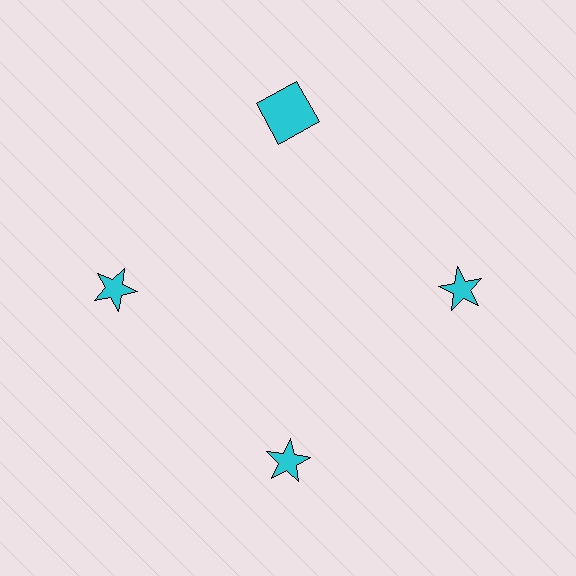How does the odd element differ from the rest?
It has a different shape: square instead of star.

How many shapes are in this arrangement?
There are 4 shapes arranged in a ring pattern.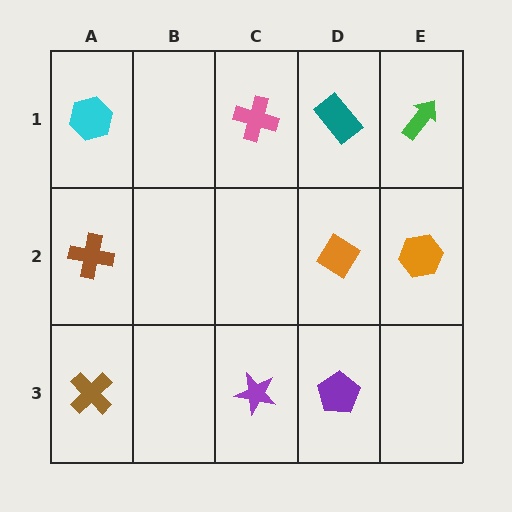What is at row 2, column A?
A brown cross.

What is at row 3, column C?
A purple star.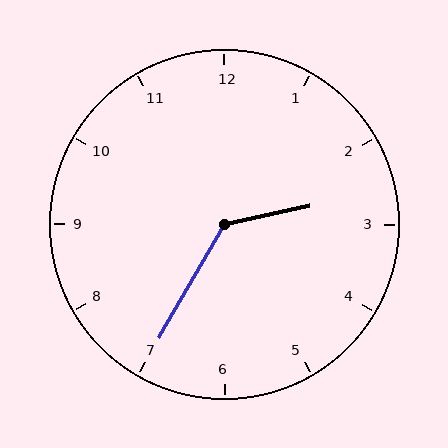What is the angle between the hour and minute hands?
Approximately 132 degrees.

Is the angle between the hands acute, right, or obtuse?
It is obtuse.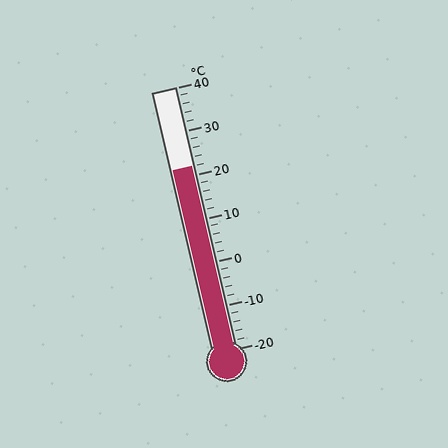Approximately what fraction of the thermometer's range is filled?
The thermometer is filled to approximately 70% of its range.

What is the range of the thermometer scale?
The thermometer scale ranges from -20°C to 40°C.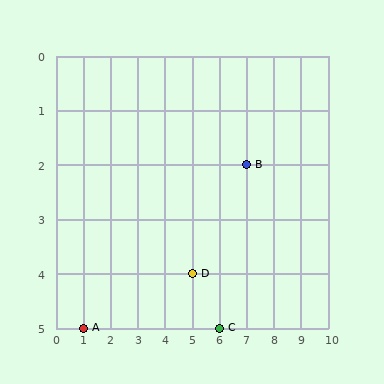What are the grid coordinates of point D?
Point D is at grid coordinates (5, 4).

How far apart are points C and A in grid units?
Points C and A are 5 columns apart.